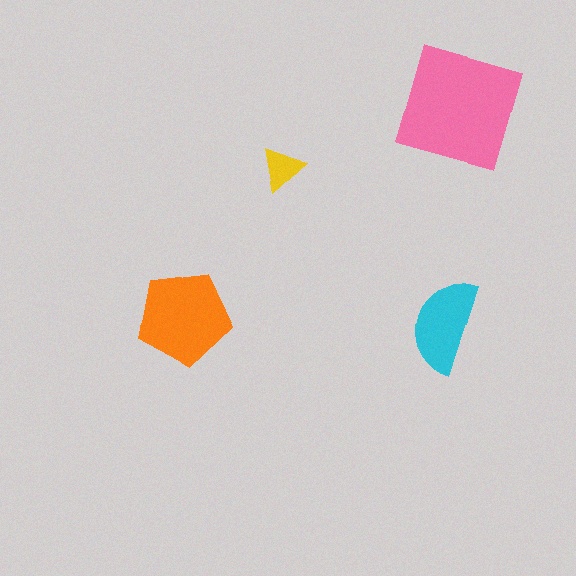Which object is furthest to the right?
The pink square is rightmost.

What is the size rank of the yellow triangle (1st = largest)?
4th.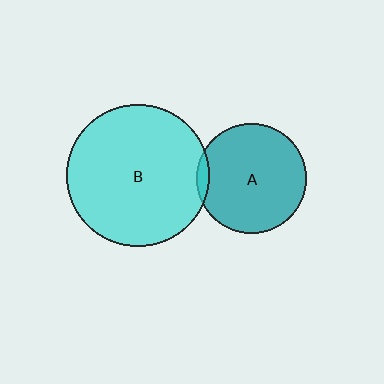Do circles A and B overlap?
Yes.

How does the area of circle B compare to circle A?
Approximately 1.7 times.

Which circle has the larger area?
Circle B (cyan).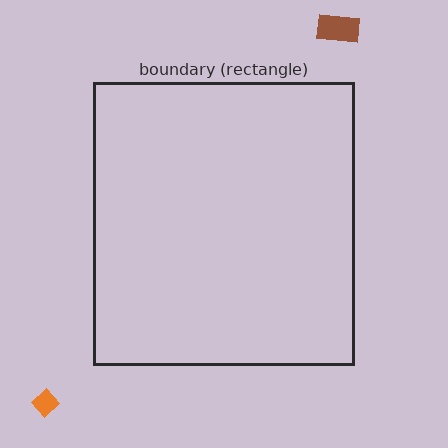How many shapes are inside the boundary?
0 inside, 2 outside.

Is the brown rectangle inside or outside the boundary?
Outside.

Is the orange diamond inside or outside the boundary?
Outside.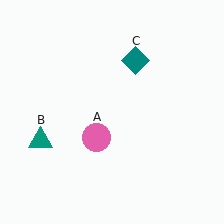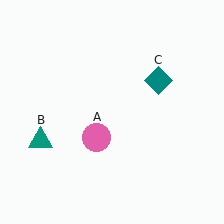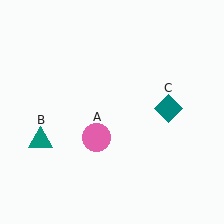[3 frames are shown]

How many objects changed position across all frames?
1 object changed position: teal diamond (object C).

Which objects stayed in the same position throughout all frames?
Pink circle (object A) and teal triangle (object B) remained stationary.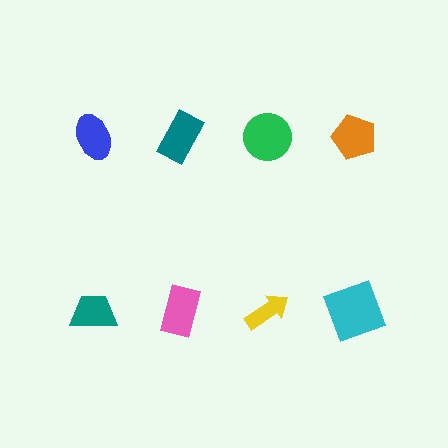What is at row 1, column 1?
A blue ellipse.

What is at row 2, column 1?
A teal trapezoid.